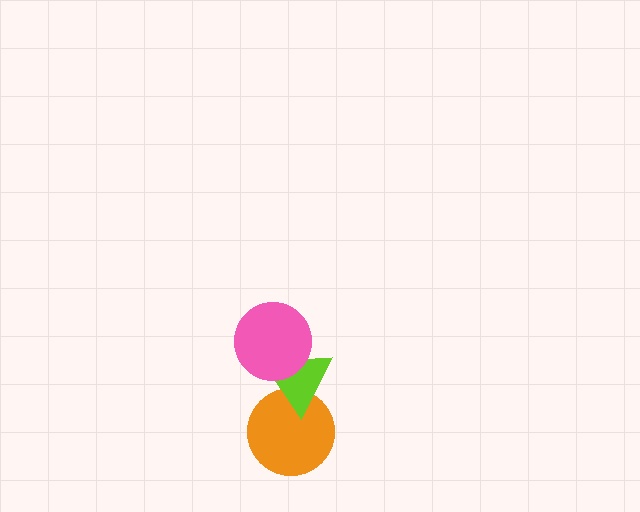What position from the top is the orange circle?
The orange circle is 3rd from the top.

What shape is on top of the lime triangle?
The pink circle is on top of the lime triangle.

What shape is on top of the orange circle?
The lime triangle is on top of the orange circle.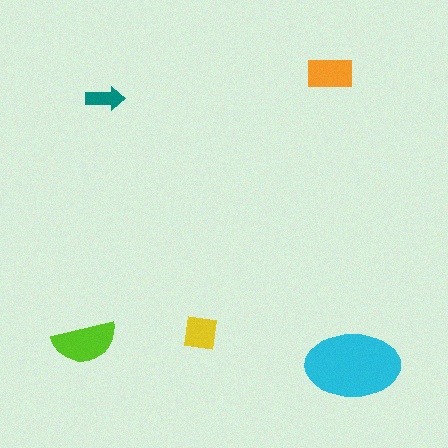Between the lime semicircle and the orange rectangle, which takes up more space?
The lime semicircle.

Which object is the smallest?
The teal arrow.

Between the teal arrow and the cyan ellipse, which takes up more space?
The cyan ellipse.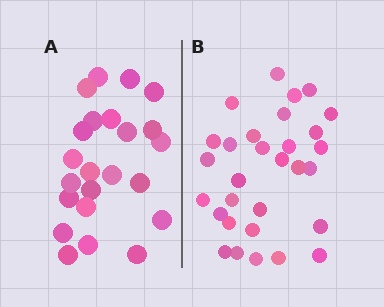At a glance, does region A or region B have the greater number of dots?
Region B (the right region) has more dots.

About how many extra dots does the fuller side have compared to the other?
Region B has roughly 8 or so more dots than region A.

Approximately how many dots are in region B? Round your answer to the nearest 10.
About 30 dots.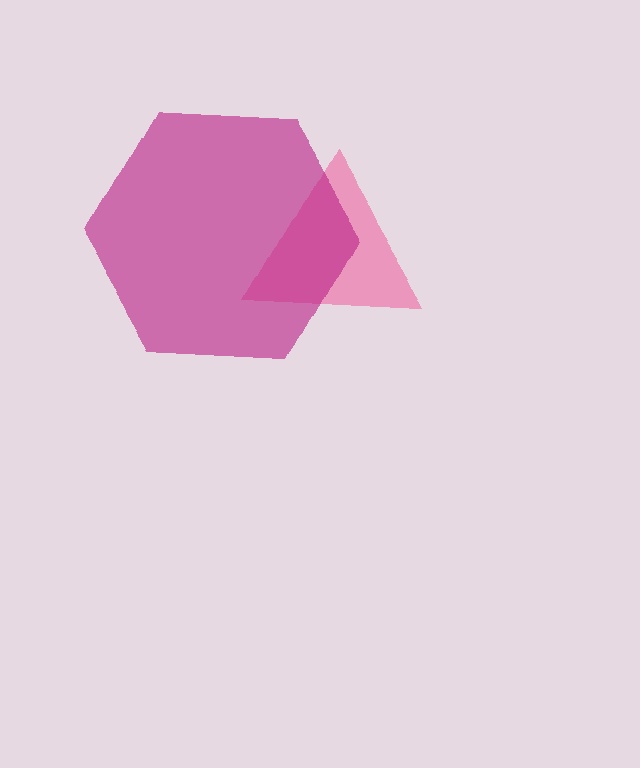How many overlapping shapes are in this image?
There are 2 overlapping shapes in the image.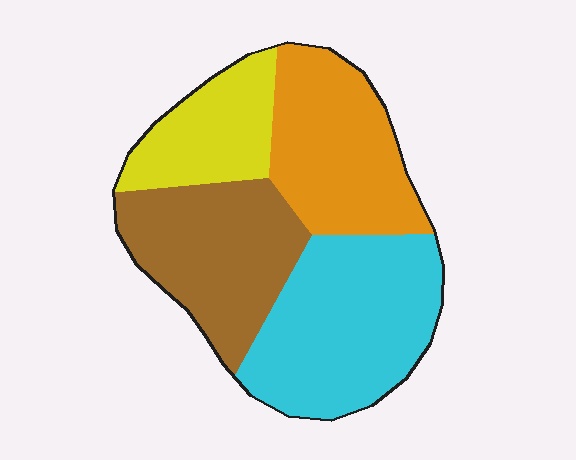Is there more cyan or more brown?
Cyan.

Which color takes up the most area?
Cyan, at roughly 35%.